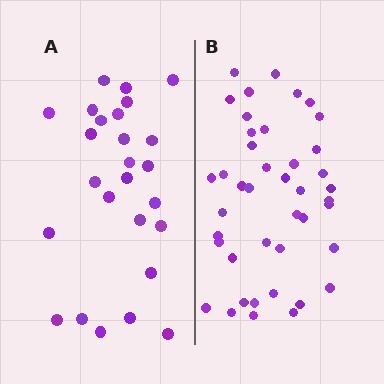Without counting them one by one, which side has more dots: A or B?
Region B (the right region) has more dots.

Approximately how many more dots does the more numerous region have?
Region B has approximately 15 more dots than region A.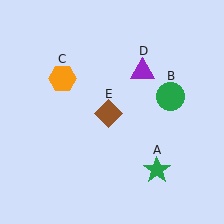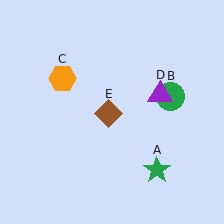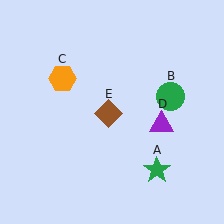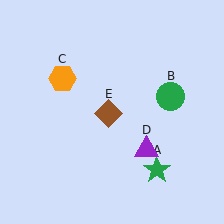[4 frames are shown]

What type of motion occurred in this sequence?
The purple triangle (object D) rotated clockwise around the center of the scene.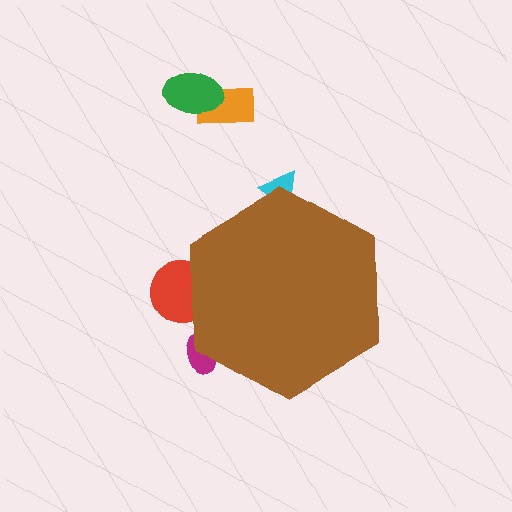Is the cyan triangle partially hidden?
Yes, the cyan triangle is partially hidden behind the brown hexagon.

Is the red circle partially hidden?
Yes, the red circle is partially hidden behind the brown hexagon.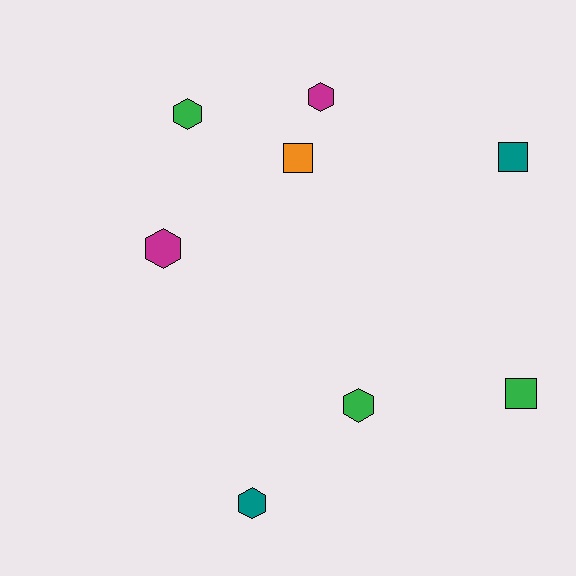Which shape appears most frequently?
Hexagon, with 5 objects.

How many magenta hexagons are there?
There are 2 magenta hexagons.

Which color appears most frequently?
Green, with 3 objects.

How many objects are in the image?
There are 8 objects.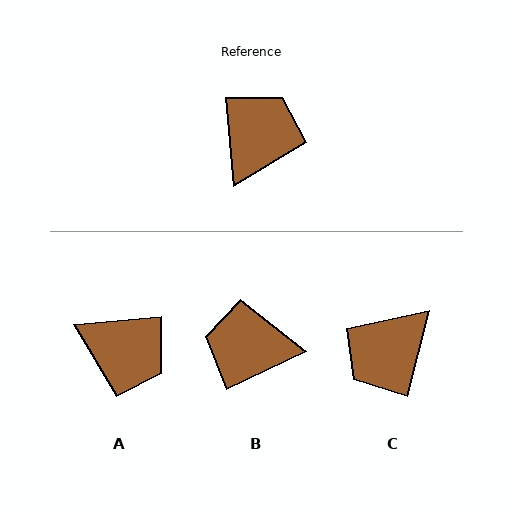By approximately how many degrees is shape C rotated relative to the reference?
Approximately 161 degrees counter-clockwise.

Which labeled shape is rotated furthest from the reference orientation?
C, about 161 degrees away.